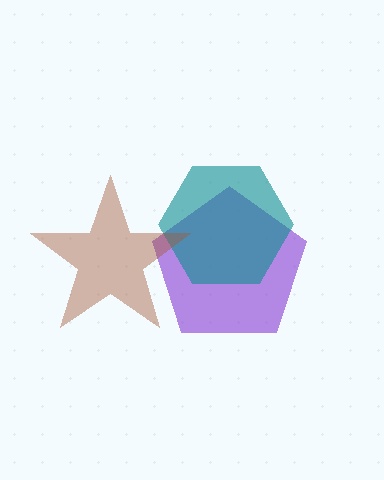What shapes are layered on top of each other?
The layered shapes are: a purple pentagon, a teal hexagon, a brown star.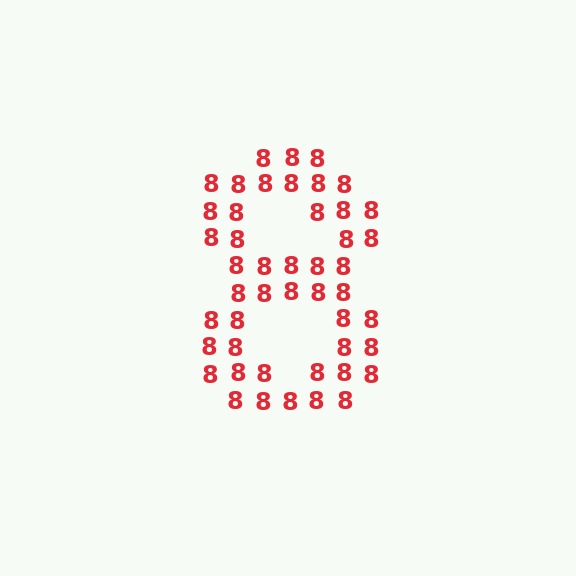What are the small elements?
The small elements are digit 8's.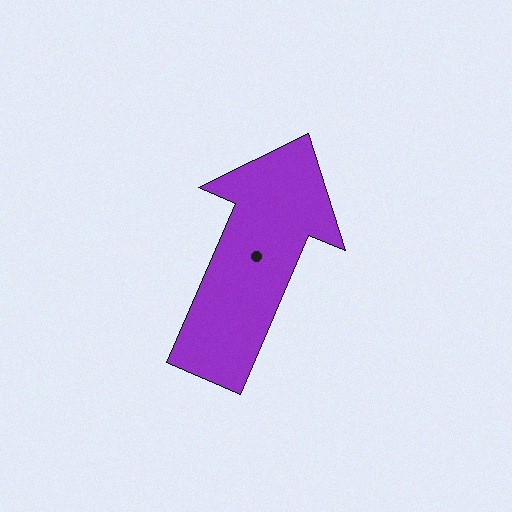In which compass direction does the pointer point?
Northeast.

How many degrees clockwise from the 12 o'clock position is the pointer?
Approximately 23 degrees.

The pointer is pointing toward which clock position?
Roughly 1 o'clock.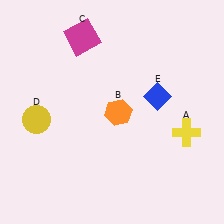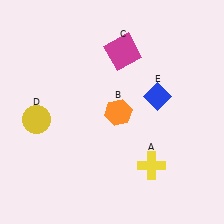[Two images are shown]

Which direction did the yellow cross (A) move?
The yellow cross (A) moved left.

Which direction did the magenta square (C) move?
The magenta square (C) moved right.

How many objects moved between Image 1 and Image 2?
2 objects moved between the two images.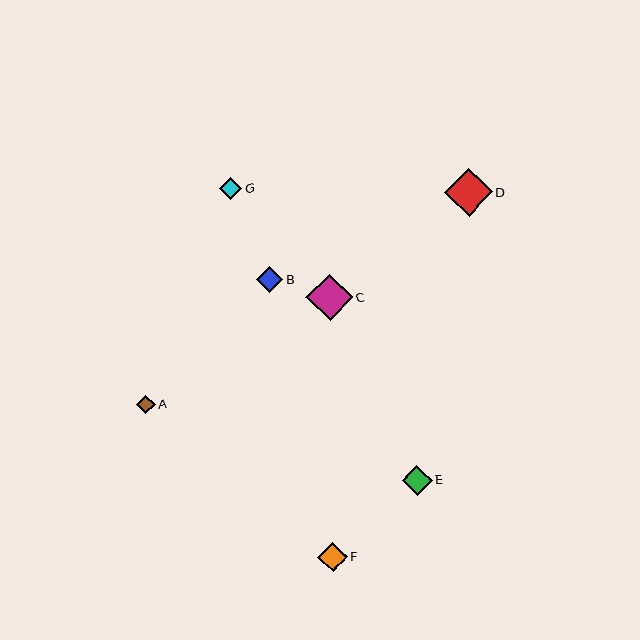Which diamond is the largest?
Diamond D is the largest with a size of approximately 48 pixels.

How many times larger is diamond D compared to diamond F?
Diamond D is approximately 1.6 times the size of diamond F.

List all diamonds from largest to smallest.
From largest to smallest: D, C, E, F, B, G, A.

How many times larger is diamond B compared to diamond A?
Diamond B is approximately 1.4 times the size of diamond A.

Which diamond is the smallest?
Diamond A is the smallest with a size of approximately 19 pixels.